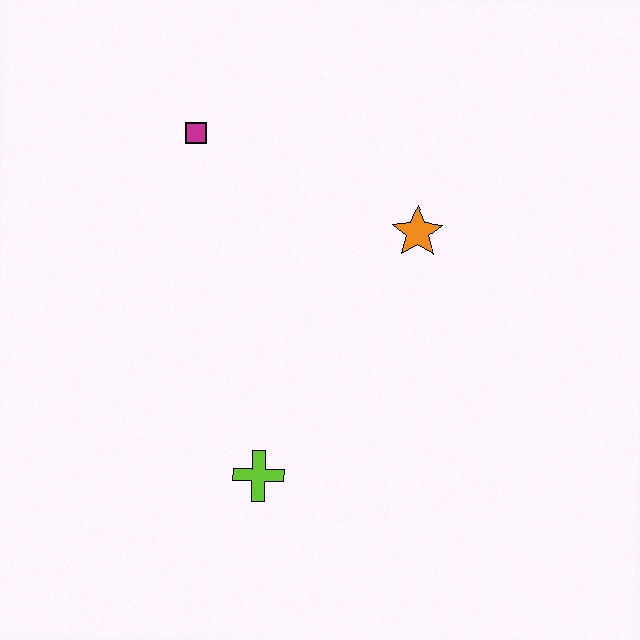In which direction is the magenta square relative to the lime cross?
The magenta square is above the lime cross.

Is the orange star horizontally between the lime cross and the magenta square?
No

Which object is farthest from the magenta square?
The lime cross is farthest from the magenta square.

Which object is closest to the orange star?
The magenta square is closest to the orange star.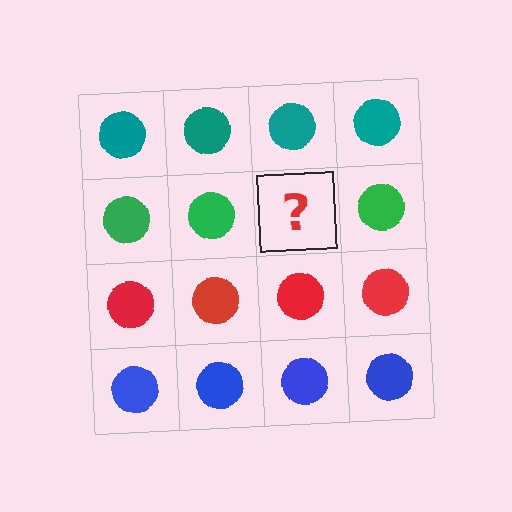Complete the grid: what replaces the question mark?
The question mark should be replaced with a green circle.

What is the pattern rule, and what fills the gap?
The rule is that each row has a consistent color. The gap should be filled with a green circle.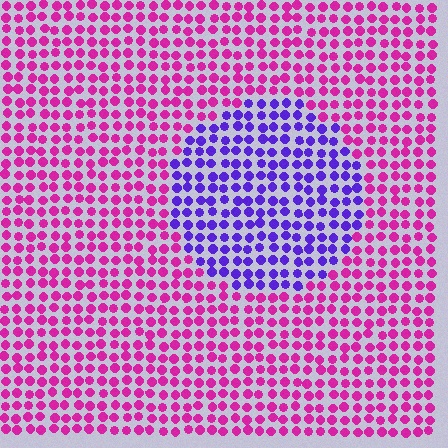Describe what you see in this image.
The image is filled with small magenta elements in a uniform arrangement. A circle-shaped region is visible where the elements are tinted to a slightly different hue, forming a subtle color boundary.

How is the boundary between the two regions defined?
The boundary is defined purely by a slight shift in hue (about 59 degrees). Spacing, size, and orientation are identical on both sides.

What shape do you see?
I see a circle.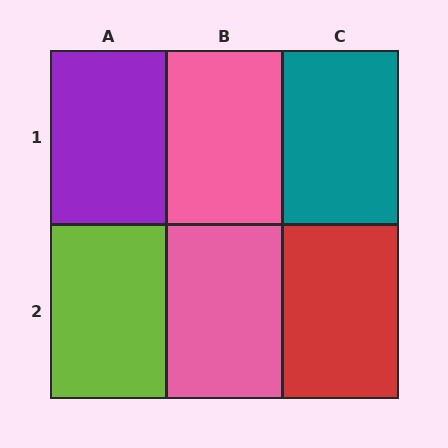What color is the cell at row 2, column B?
Pink.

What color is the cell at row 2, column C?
Red.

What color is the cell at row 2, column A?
Lime.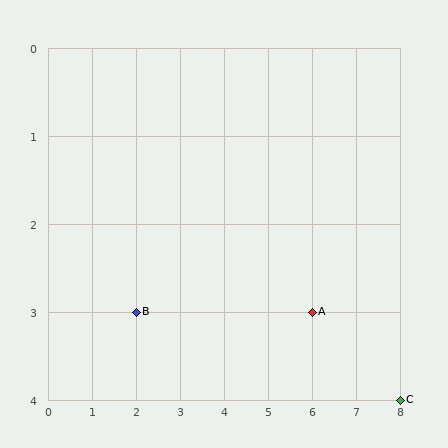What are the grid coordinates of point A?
Point A is at grid coordinates (6, 3).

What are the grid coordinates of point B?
Point B is at grid coordinates (2, 3).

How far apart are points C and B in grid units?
Points C and B are 6 columns and 1 row apart (about 6.1 grid units diagonally).